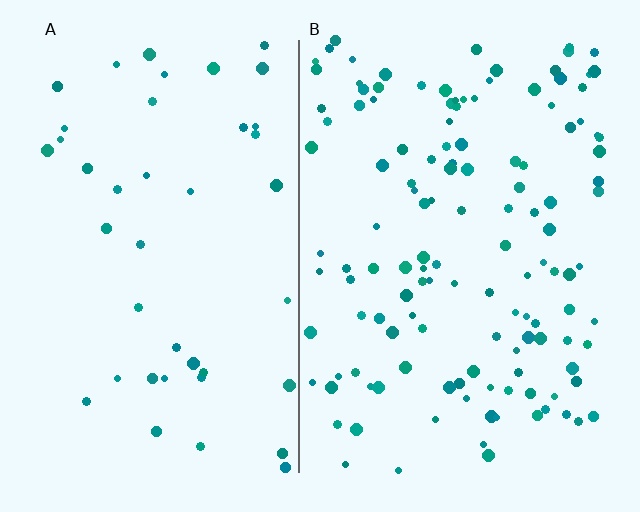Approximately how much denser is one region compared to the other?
Approximately 3.1× — region B over region A.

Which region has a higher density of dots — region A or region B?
B (the right).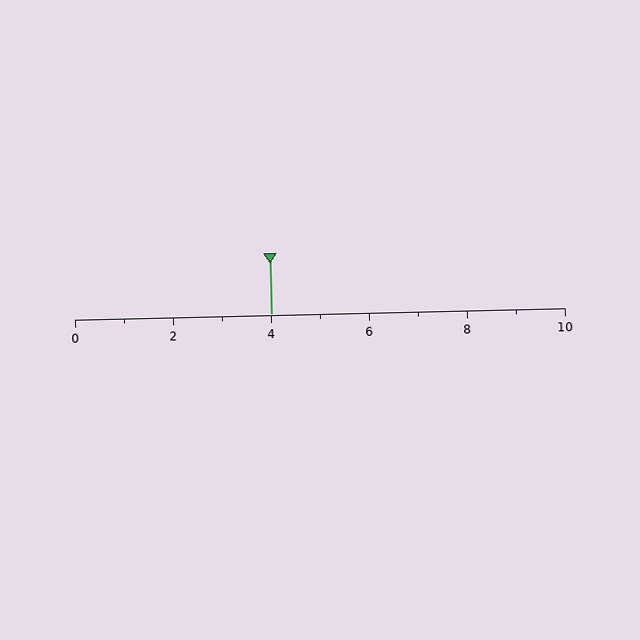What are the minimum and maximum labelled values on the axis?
The axis runs from 0 to 10.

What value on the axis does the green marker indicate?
The marker indicates approximately 4.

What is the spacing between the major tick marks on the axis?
The major ticks are spaced 2 apart.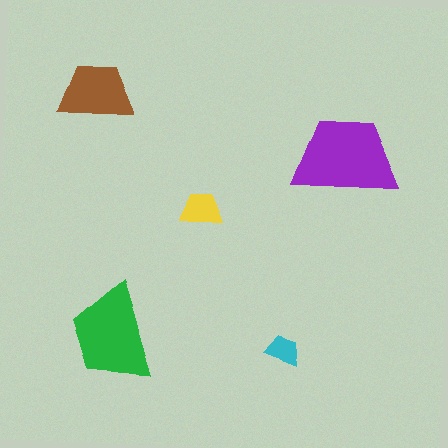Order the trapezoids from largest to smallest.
the purple one, the green one, the brown one, the yellow one, the cyan one.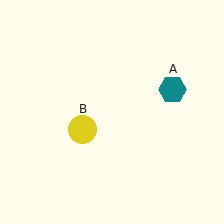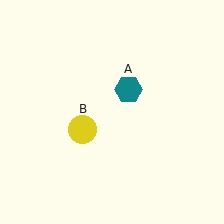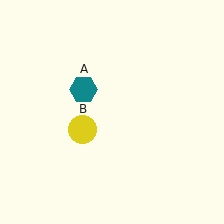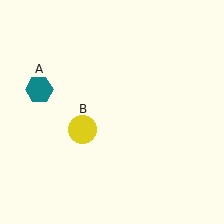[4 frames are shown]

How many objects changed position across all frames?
1 object changed position: teal hexagon (object A).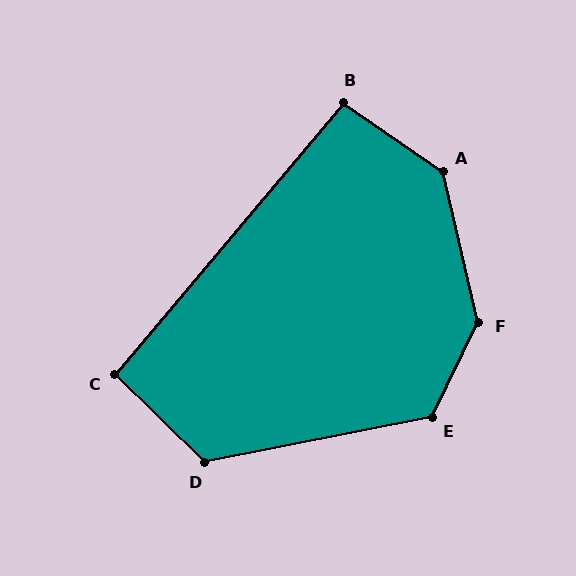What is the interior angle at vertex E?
Approximately 127 degrees (obtuse).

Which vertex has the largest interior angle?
F, at approximately 141 degrees.